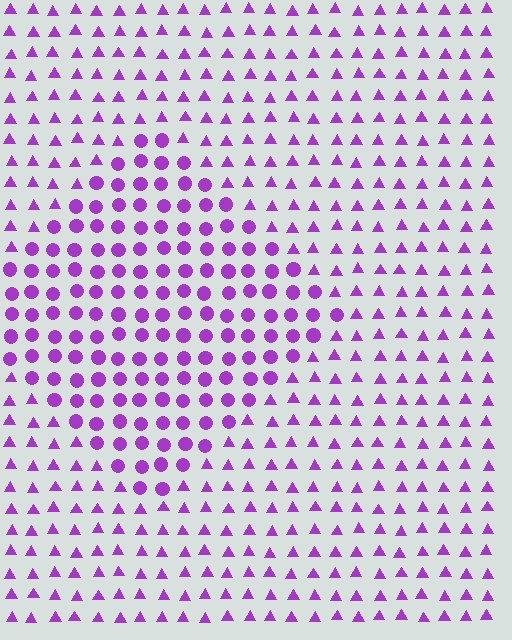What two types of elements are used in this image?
The image uses circles inside the diamond region and triangles outside it.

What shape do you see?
I see a diamond.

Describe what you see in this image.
The image is filled with small purple elements arranged in a uniform grid. A diamond-shaped region contains circles, while the surrounding area contains triangles. The boundary is defined purely by the change in element shape.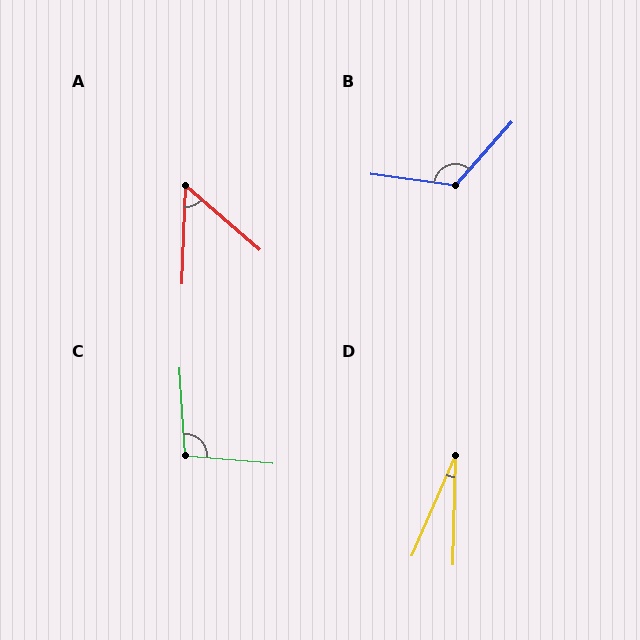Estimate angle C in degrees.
Approximately 99 degrees.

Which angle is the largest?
B, at approximately 124 degrees.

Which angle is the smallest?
D, at approximately 22 degrees.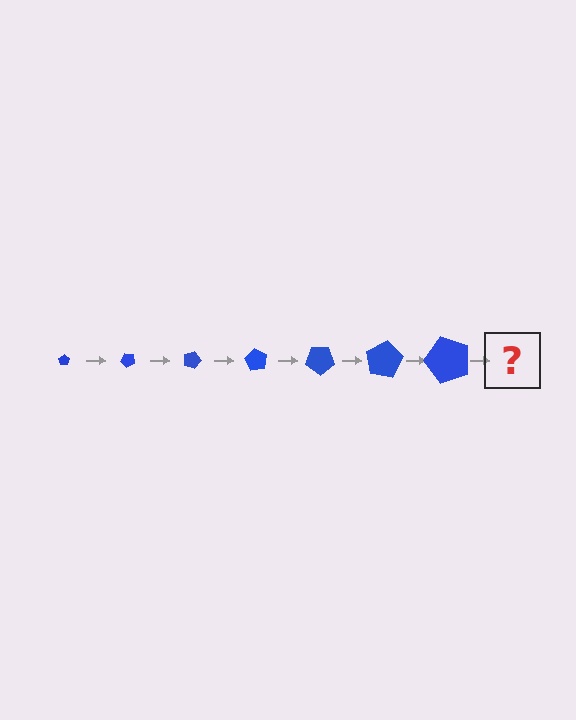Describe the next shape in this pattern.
It should be a pentagon, larger than the previous one and rotated 315 degrees from the start.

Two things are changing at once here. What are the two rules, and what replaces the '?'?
The two rules are that the pentagon grows larger each step and it rotates 45 degrees each step. The '?' should be a pentagon, larger than the previous one and rotated 315 degrees from the start.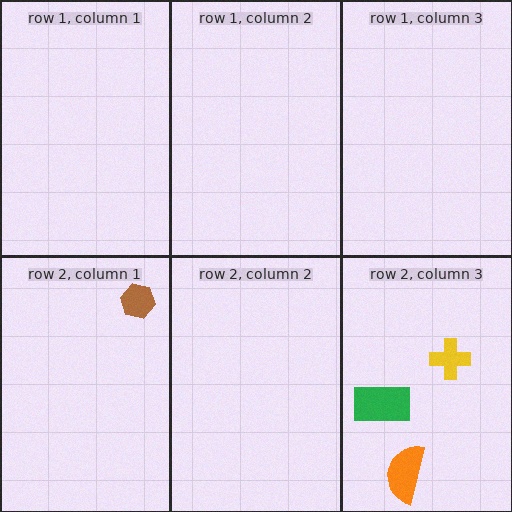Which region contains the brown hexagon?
The row 2, column 1 region.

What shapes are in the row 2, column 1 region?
The brown hexagon.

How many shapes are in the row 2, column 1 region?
1.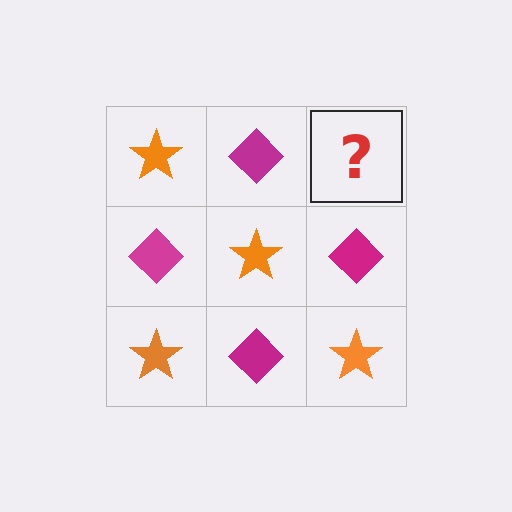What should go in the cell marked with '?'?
The missing cell should contain an orange star.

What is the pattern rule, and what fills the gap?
The rule is that it alternates orange star and magenta diamond in a checkerboard pattern. The gap should be filled with an orange star.